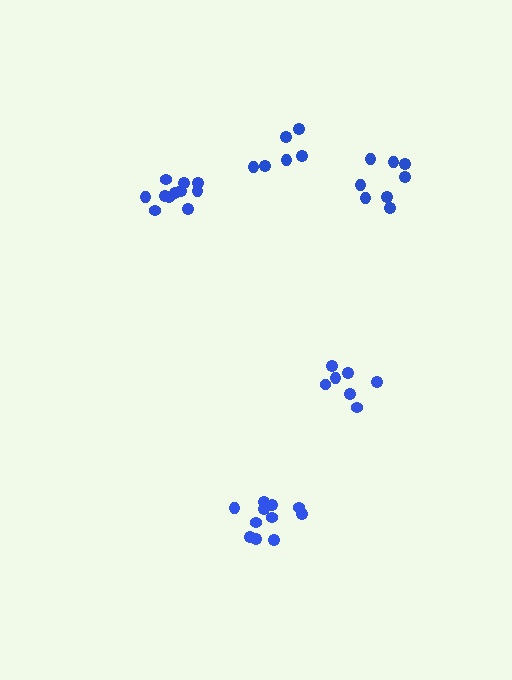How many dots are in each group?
Group 1: 8 dots, Group 2: 11 dots, Group 3: 7 dots, Group 4: 6 dots, Group 5: 11 dots (43 total).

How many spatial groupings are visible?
There are 5 spatial groupings.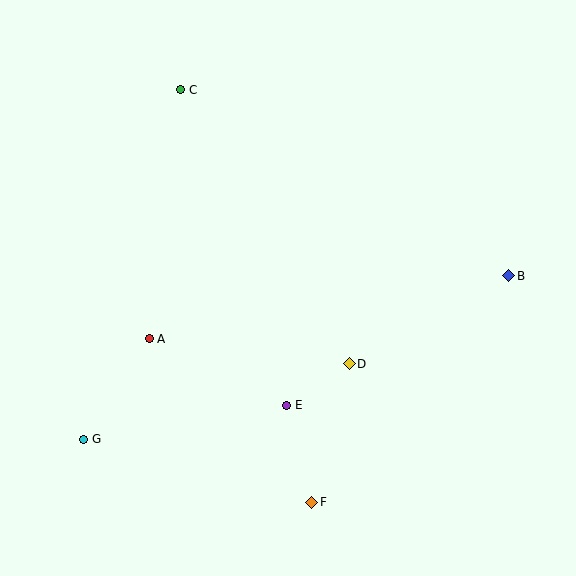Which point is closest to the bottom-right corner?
Point F is closest to the bottom-right corner.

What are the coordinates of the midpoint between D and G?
The midpoint between D and G is at (216, 402).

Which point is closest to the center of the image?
Point D at (349, 364) is closest to the center.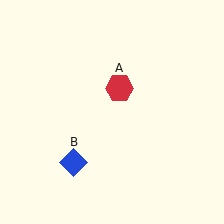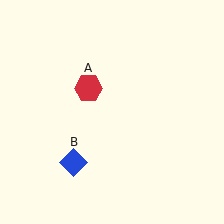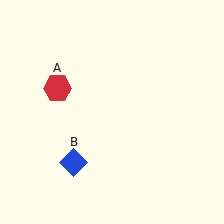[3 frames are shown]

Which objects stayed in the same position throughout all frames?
Blue diamond (object B) remained stationary.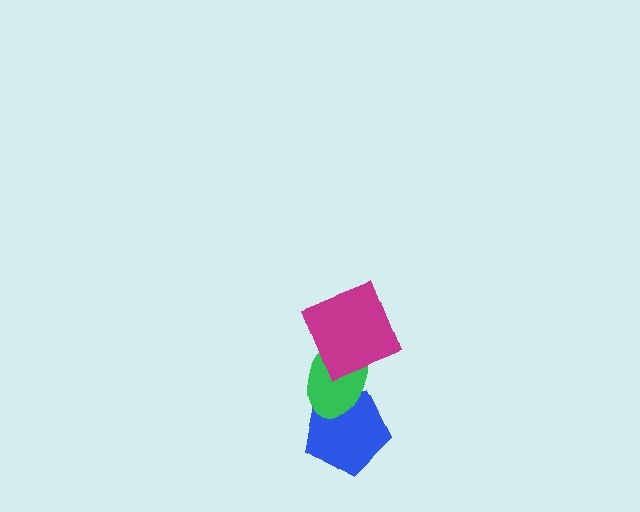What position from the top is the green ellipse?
The green ellipse is 2nd from the top.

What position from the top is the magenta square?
The magenta square is 1st from the top.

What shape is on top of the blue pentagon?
The green ellipse is on top of the blue pentagon.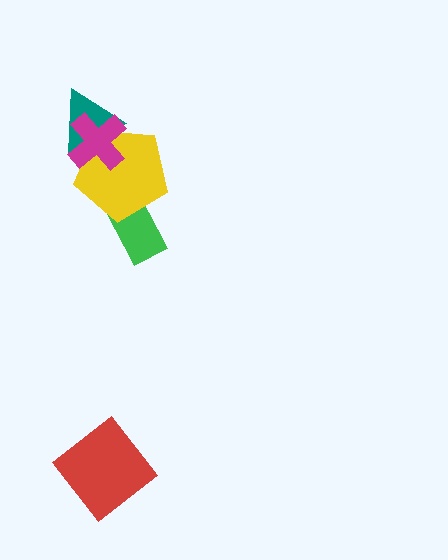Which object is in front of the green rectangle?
The yellow pentagon is in front of the green rectangle.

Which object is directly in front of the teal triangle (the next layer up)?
The yellow pentagon is directly in front of the teal triangle.